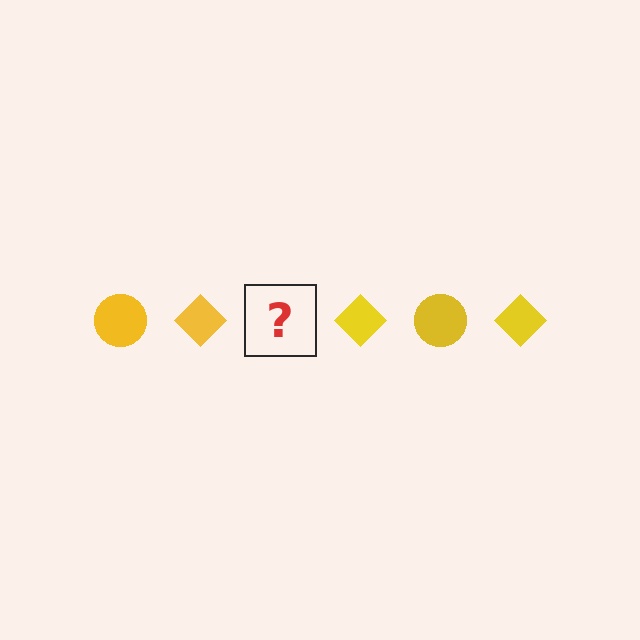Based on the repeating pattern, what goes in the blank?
The blank should be a yellow circle.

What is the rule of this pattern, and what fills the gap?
The rule is that the pattern cycles through circle, diamond shapes in yellow. The gap should be filled with a yellow circle.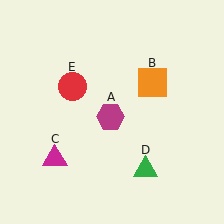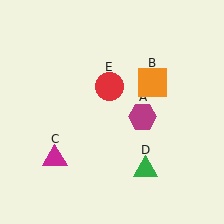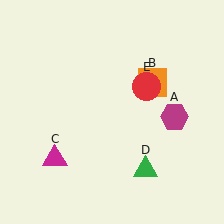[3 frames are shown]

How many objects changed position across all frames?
2 objects changed position: magenta hexagon (object A), red circle (object E).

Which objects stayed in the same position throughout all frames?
Orange square (object B) and magenta triangle (object C) and green triangle (object D) remained stationary.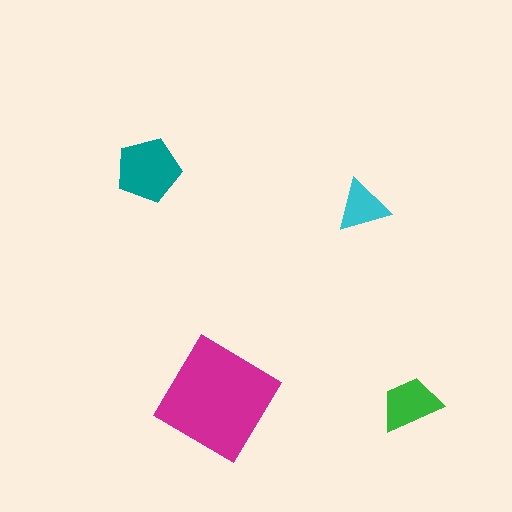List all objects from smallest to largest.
The cyan triangle, the green trapezoid, the teal pentagon, the magenta diamond.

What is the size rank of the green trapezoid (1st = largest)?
3rd.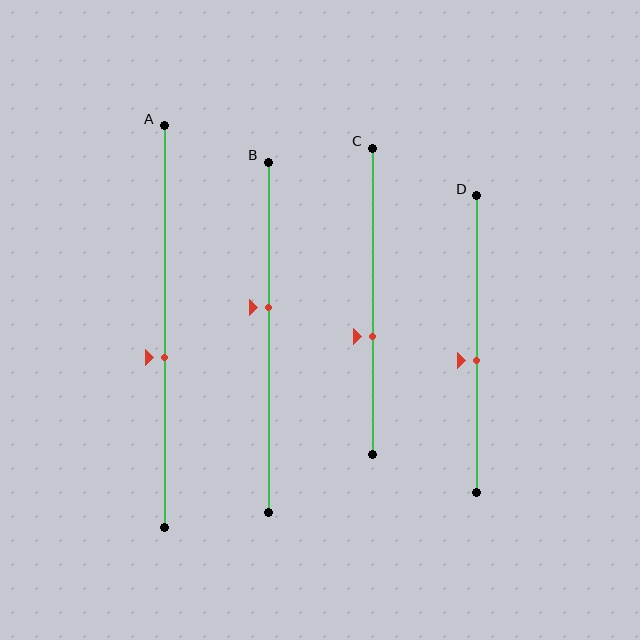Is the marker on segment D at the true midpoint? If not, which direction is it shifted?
No, the marker on segment D is shifted downward by about 6% of the segment length.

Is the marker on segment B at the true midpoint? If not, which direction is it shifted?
No, the marker on segment B is shifted upward by about 9% of the segment length.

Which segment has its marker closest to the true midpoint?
Segment D has its marker closest to the true midpoint.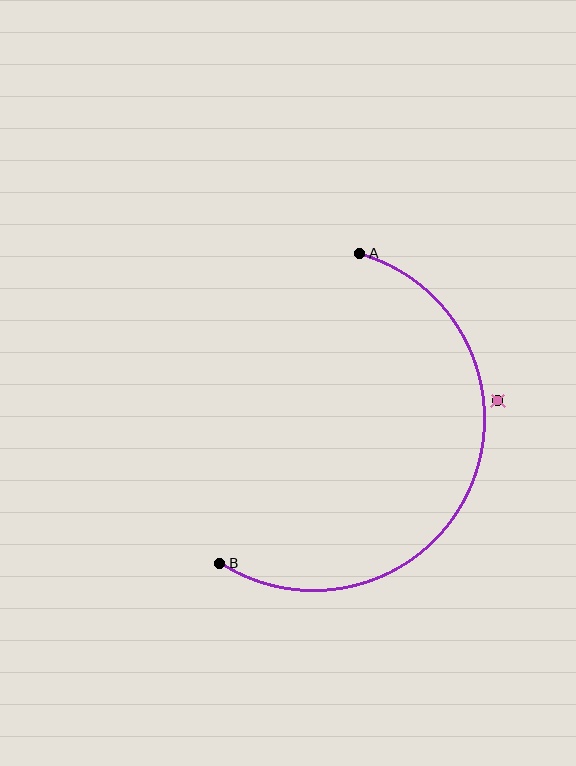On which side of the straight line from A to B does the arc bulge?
The arc bulges to the right of the straight line connecting A and B.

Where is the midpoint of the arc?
The arc midpoint is the point on the curve farthest from the straight line joining A and B. It sits to the right of that line.